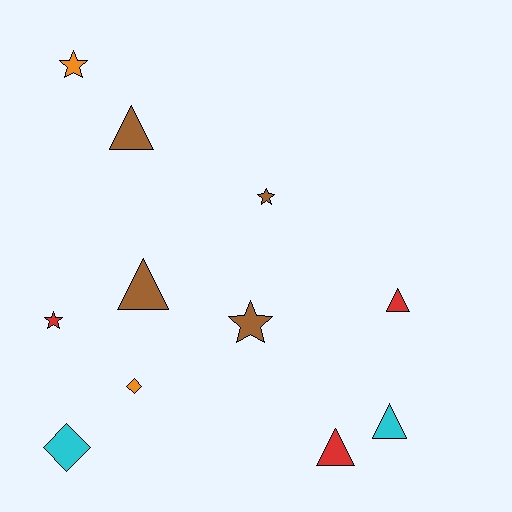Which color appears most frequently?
Brown, with 4 objects.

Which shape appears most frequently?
Triangle, with 5 objects.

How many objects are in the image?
There are 11 objects.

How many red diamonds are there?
There are no red diamonds.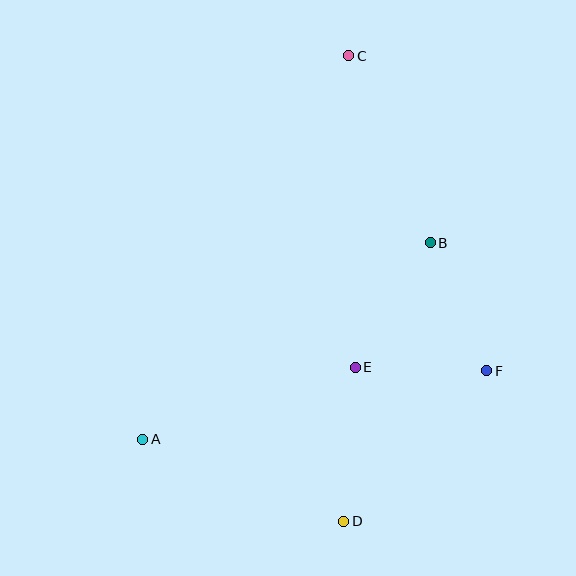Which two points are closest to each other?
Points E and F are closest to each other.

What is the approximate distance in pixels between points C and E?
The distance between C and E is approximately 311 pixels.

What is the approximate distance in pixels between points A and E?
The distance between A and E is approximately 224 pixels.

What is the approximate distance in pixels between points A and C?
The distance between A and C is approximately 435 pixels.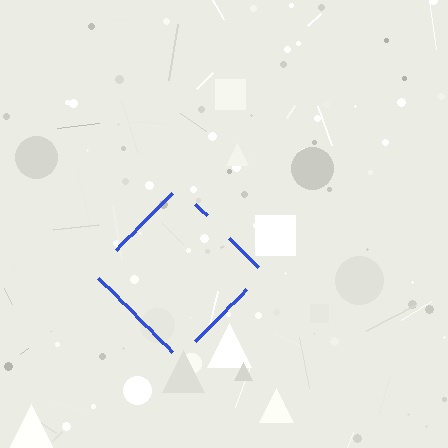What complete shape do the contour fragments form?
The contour fragments form a diamond.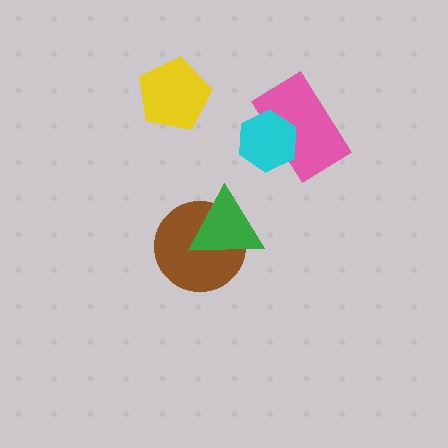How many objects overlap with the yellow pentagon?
0 objects overlap with the yellow pentagon.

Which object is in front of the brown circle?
The green triangle is in front of the brown circle.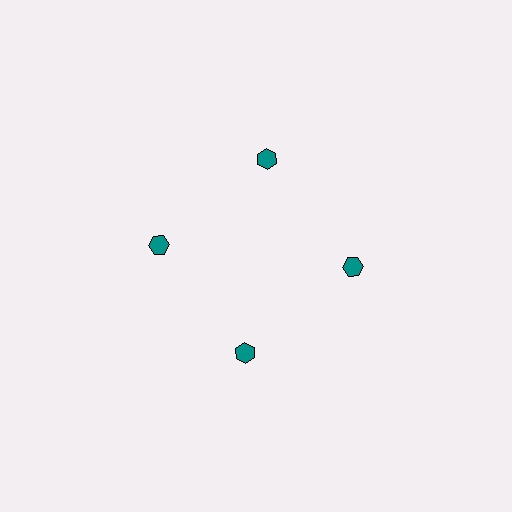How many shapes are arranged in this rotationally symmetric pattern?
There are 4 shapes, arranged in 4 groups of 1.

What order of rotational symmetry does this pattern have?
This pattern has 4-fold rotational symmetry.